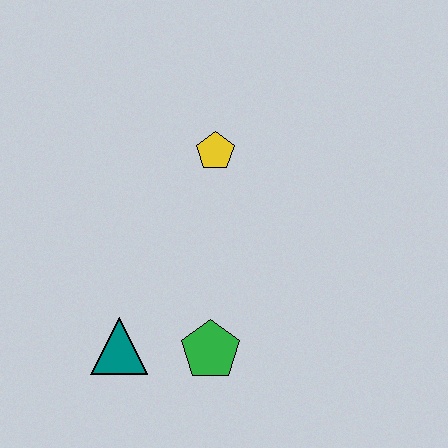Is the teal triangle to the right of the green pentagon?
No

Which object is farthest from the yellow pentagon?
The teal triangle is farthest from the yellow pentagon.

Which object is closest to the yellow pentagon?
The green pentagon is closest to the yellow pentagon.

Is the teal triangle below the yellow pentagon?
Yes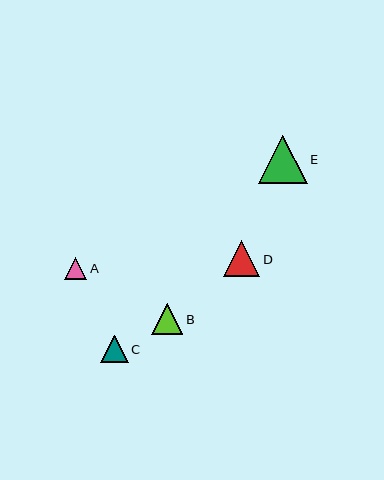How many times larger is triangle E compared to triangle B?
Triangle E is approximately 1.5 times the size of triangle B.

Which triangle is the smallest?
Triangle A is the smallest with a size of approximately 22 pixels.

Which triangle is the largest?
Triangle E is the largest with a size of approximately 48 pixels.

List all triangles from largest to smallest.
From largest to smallest: E, D, B, C, A.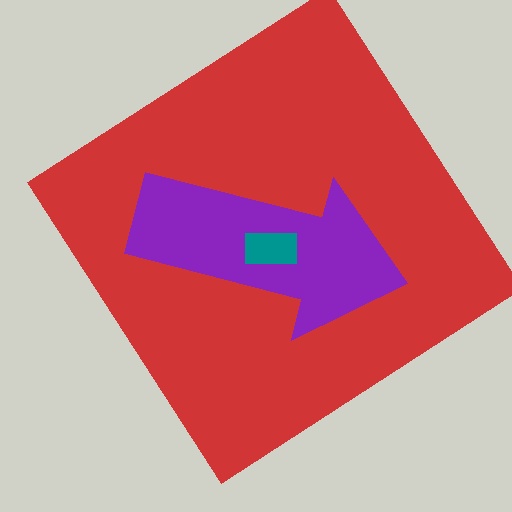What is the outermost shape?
The red diamond.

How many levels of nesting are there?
3.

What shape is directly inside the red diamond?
The purple arrow.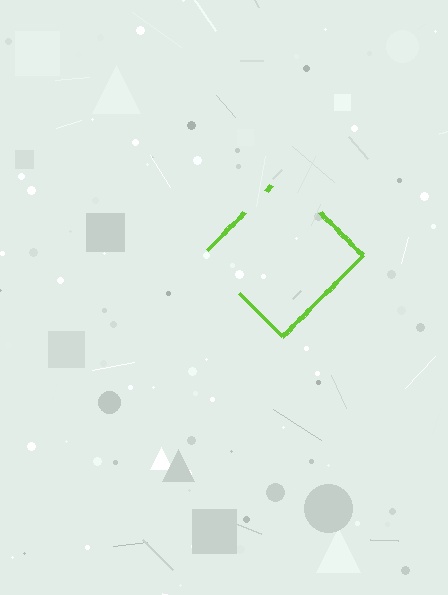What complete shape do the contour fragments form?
The contour fragments form a diamond.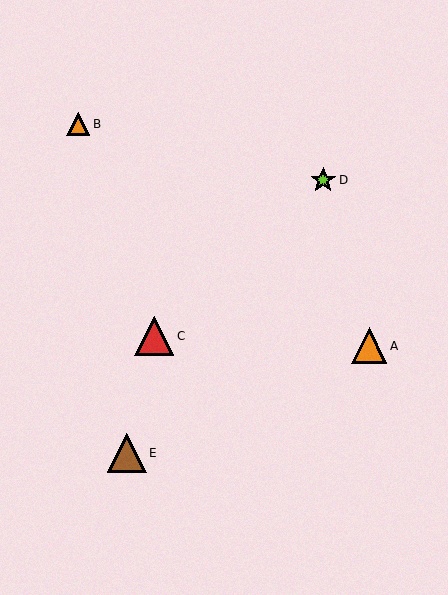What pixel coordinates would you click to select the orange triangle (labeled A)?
Click at (369, 346) to select the orange triangle A.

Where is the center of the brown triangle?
The center of the brown triangle is at (127, 453).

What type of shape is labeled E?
Shape E is a brown triangle.